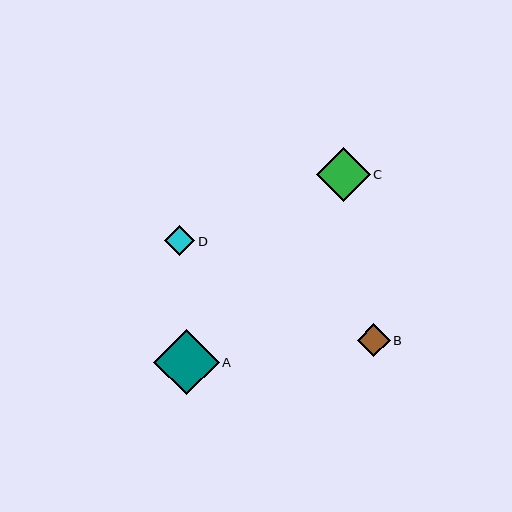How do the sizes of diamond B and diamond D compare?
Diamond B and diamond D are approximately the same size.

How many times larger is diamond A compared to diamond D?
Diamond A is approximately 2.2 times the size of diamond D.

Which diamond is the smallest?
Diamond D is the smallest with a size of approximately 30 pixels.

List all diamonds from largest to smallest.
From largest to smallest: A, C, B, D.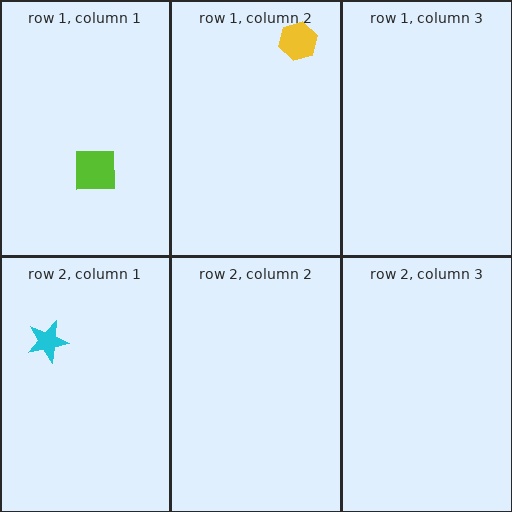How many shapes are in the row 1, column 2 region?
1.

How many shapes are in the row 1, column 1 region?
1.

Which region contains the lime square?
The row 1, column 1 region.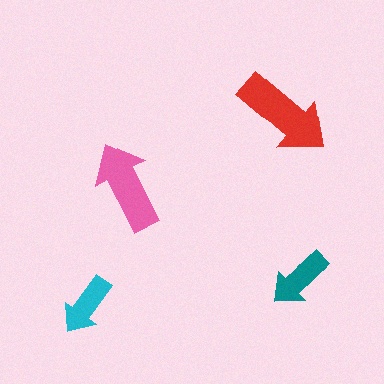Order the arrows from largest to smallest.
the red one, the pink one, the teal one, the cyan one.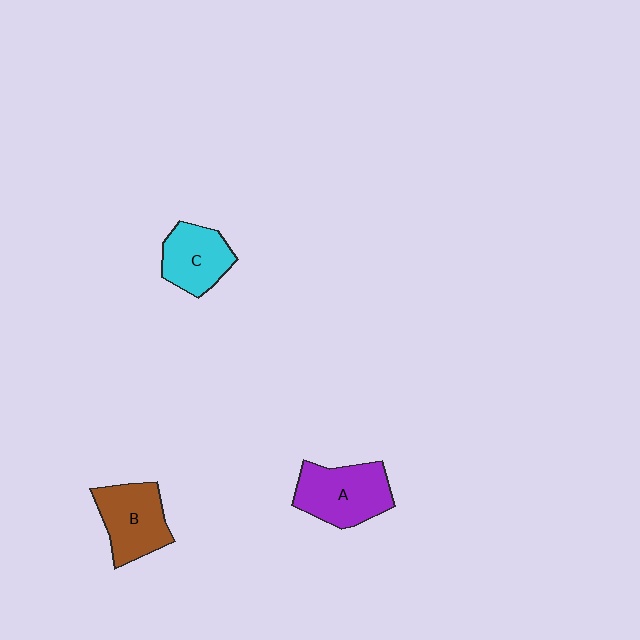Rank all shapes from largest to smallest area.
From largest to smallest: A (purple), B (brown), C (cyan).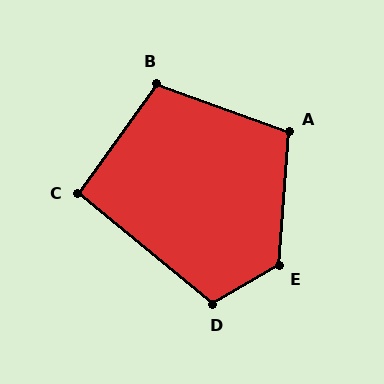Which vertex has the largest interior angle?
E, at approximately 124 degrees.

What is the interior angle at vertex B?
Approximately 105 degrees (obtuse).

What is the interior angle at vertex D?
Approximately 111 degrees (obtuse).